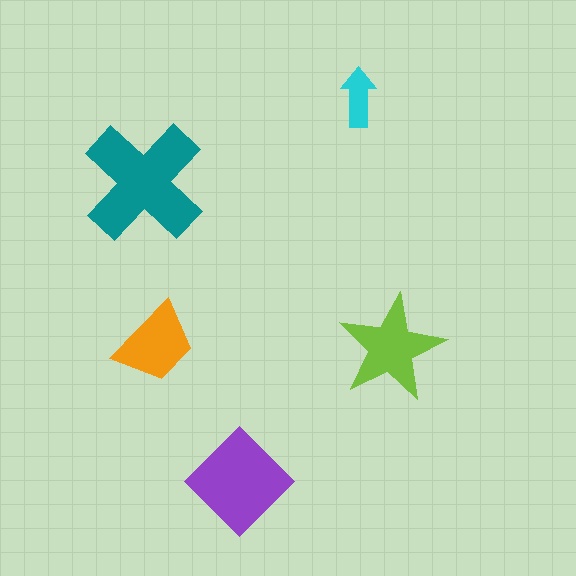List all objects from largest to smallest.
The teal cross, the purple diamond, the lime star, the orange trapezoid, the cyan arrow.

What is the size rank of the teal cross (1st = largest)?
1st.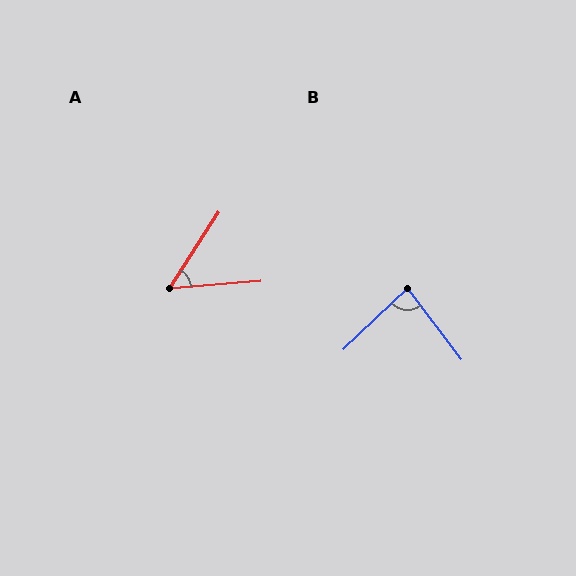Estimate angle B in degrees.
Approximately 84 degrees.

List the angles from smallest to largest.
A (53°), B (84°).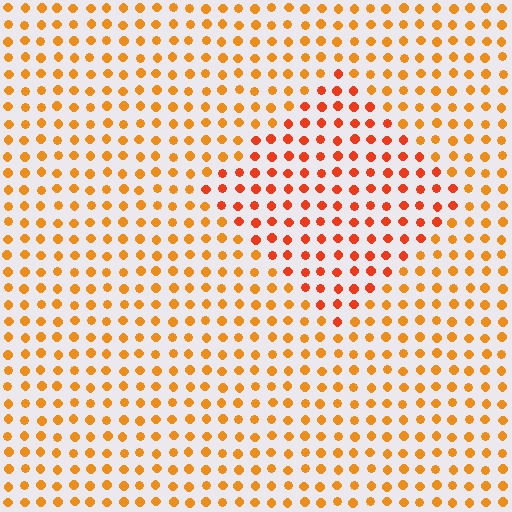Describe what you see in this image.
The image is filled with small orange elements in a uniform arrangement. A diamond-shaped region is visible where the elements are tinted to a slightly different hue, forming a subtle color boundary.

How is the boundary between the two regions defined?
The boundary is defined purely by a slight shift in hue (about 24 degrees). Spacing, size, and orientation are identical on both sides.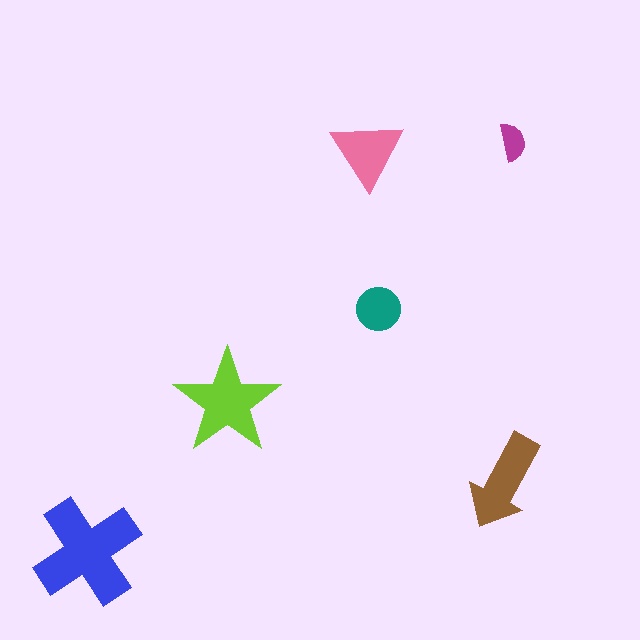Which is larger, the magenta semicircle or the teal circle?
The teal circle.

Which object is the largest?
The blue cross.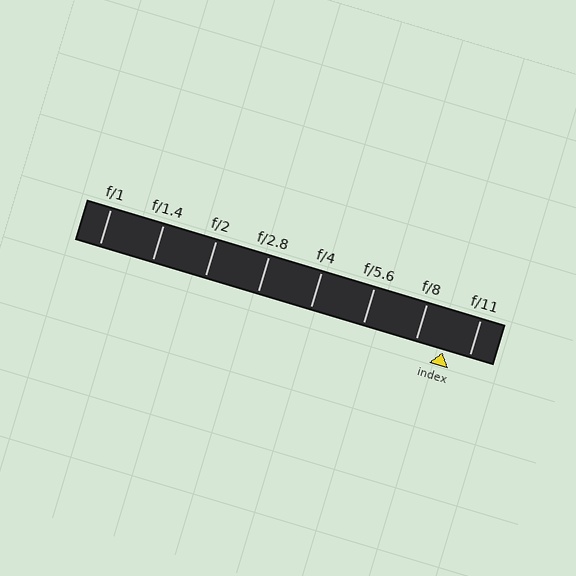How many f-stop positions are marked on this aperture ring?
There are 8 f-stop positions marked.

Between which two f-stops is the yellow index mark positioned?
The index mark is between f/8 and f/11.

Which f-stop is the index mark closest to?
The index mark is closest to f/11.